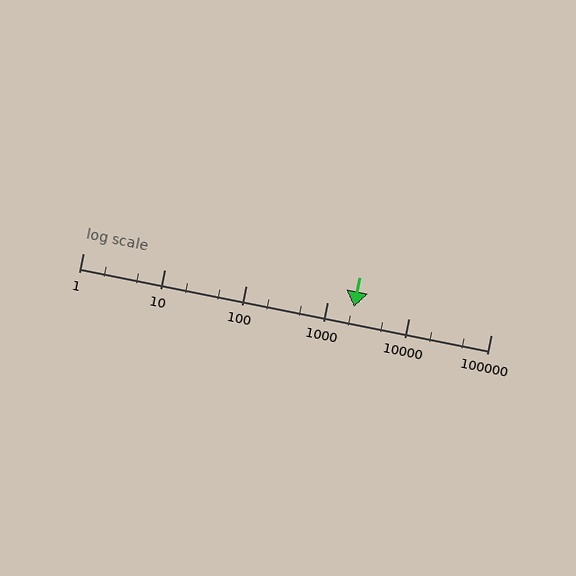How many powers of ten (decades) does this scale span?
The scale spans 5 decades, from 1 to 100000.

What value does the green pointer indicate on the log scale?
The pointer indicates approximately 2100.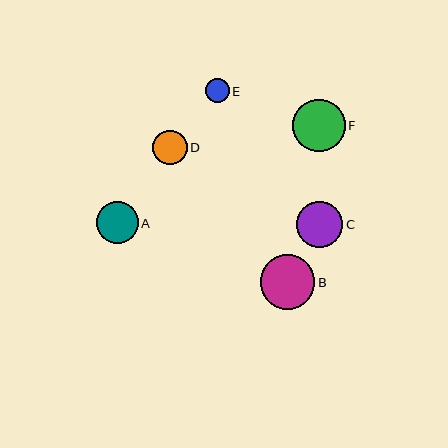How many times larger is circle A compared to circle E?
Circle A is approximately 1.7 times the size of circle E.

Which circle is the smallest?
Circle E is the smallest with a size of approximately 24 pixels.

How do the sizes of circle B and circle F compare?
Circle B and circle F are approximately the same size.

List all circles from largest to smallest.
From largest to smallest: B, F, C, A, D, E.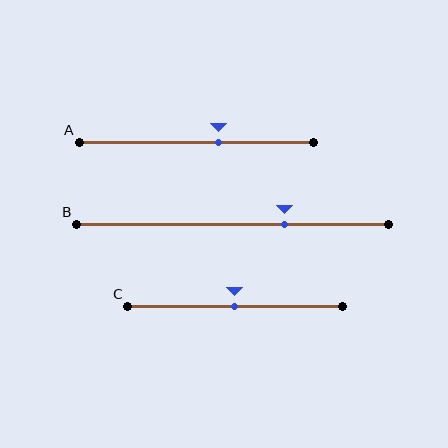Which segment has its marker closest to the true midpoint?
Segment C has its marker closest to the true midpoint.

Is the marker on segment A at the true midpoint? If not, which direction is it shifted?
No, the marker on segment A is shifted to the right by about 10% of the segment length.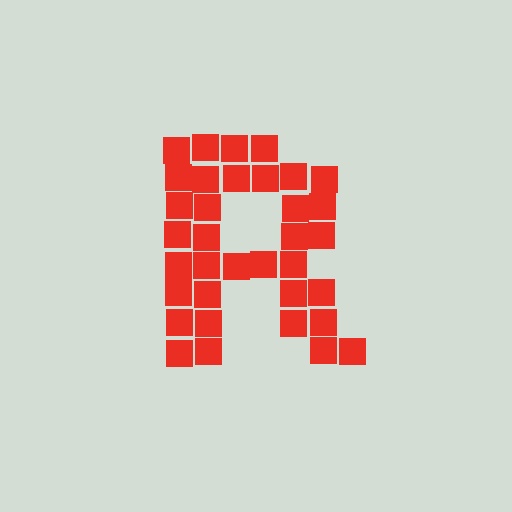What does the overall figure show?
The overall figure shows the letter R.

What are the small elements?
The small elements are squares.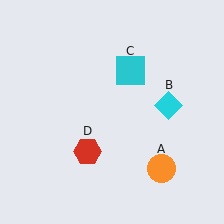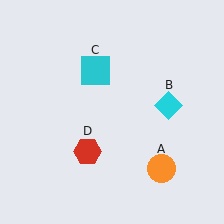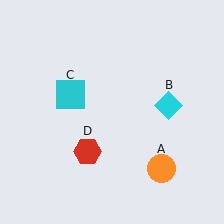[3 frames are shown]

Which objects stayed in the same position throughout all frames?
Orange circle (object A) and cyan diamond (object B) and red hexagon (object D) remained stationary.